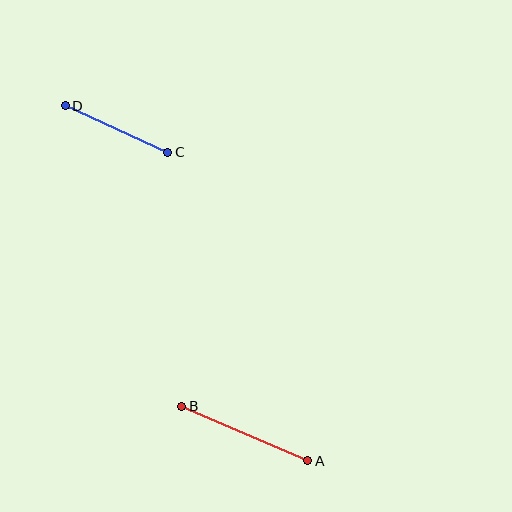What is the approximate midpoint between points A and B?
The midpoint is at approximately (245, 434) pixels.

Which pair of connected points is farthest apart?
Points A and B are farthest apart.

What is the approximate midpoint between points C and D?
The midpoint is at approximately (116, 129) pixels.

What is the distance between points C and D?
The distance is approximately 112 pixels.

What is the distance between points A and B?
The distance is approximately 137 pixels.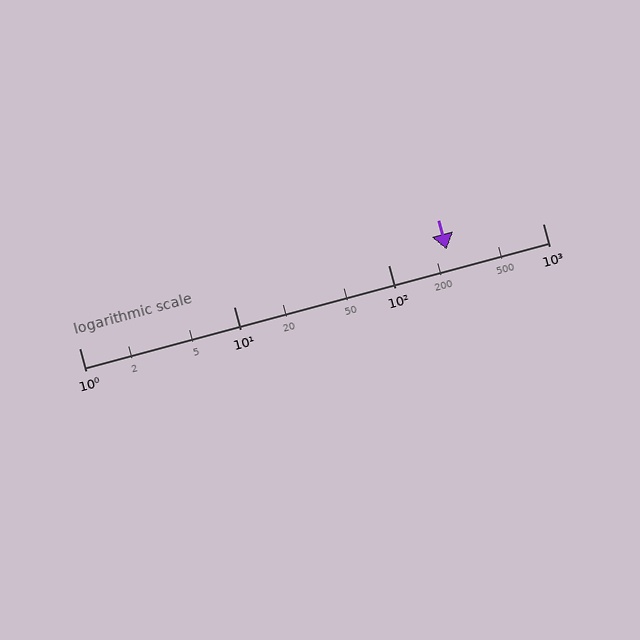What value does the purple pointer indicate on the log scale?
The pointer indicates approximately 240.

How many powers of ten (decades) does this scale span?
The scale spans 3 decades, from 1 to 1000.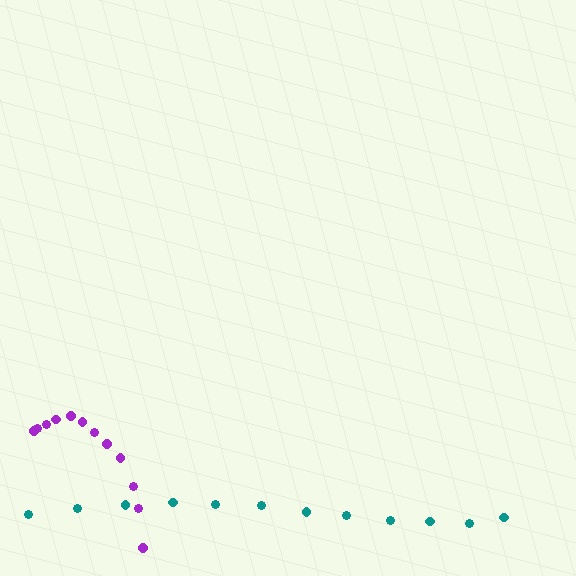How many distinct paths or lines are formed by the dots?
There are 2 distinct paths.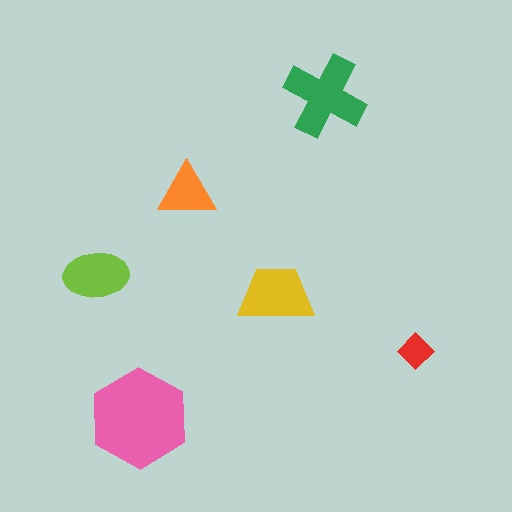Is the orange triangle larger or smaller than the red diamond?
Larger.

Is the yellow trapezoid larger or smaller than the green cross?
Smaller.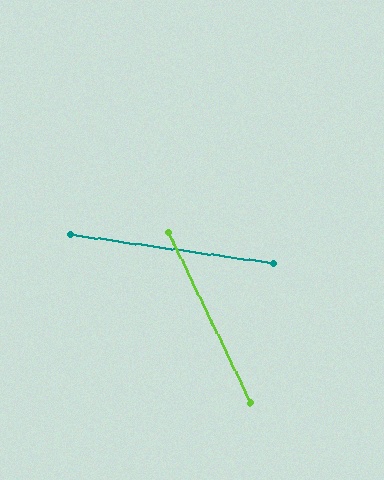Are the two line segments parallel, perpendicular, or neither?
Neither parallel nor perpendicular — they differ by about 56°.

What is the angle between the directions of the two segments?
Approximately 56 degrees.